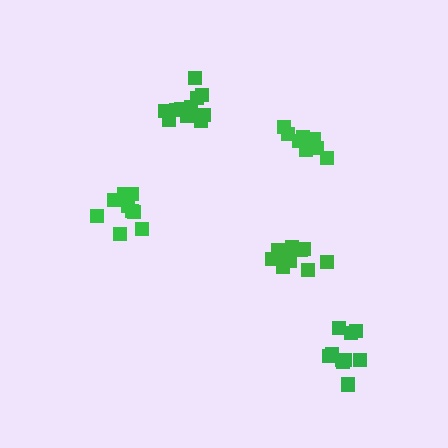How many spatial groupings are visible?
There are 5 spatial groupings.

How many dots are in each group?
Group 1: 9 dots, Group 2: 11 dots, Group 3: 11 dots, Group 4: 11 dots, Group 5: 10 dots (52 total).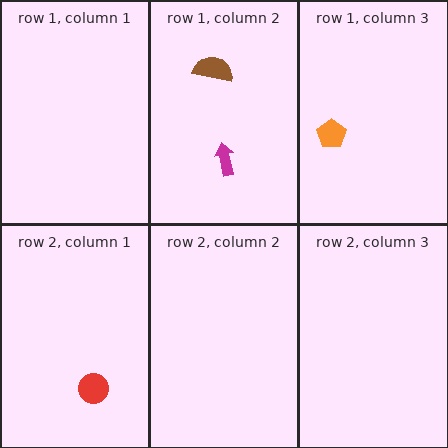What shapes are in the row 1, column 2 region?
The brown semicircle, the magenta arrow.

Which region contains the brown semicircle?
The row 1, column 2 region.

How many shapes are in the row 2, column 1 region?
1.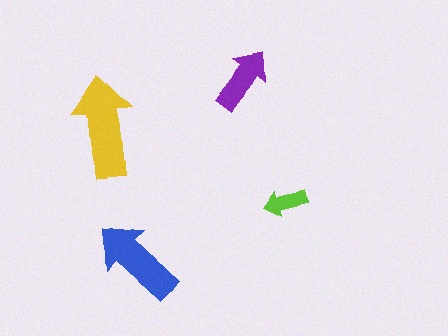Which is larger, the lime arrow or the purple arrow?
The purple one.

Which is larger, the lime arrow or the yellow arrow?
The yellow one.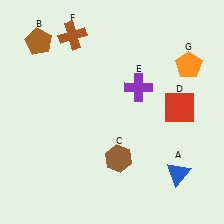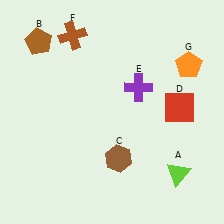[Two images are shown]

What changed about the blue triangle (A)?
In Image 1, A is blue. In Image 2, it changed to lime.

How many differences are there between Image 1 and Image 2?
There is 1 difference between the two images.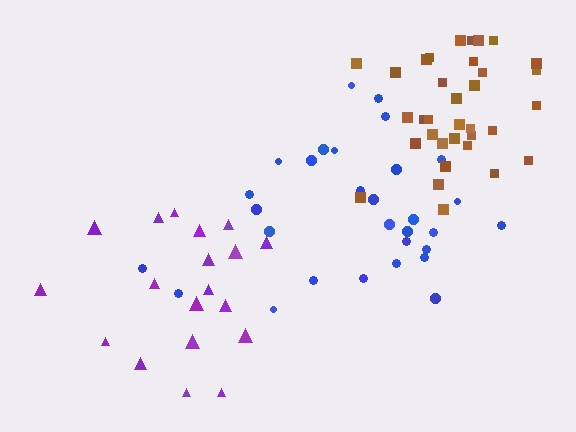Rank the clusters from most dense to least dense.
brown, blue, purple.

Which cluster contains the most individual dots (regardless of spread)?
Brown (34).